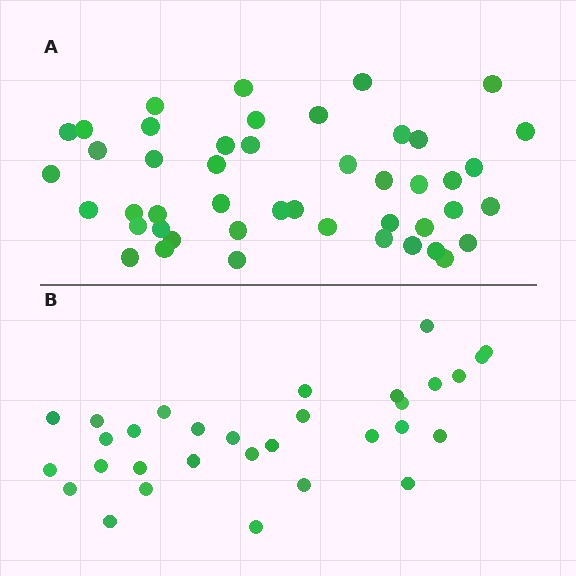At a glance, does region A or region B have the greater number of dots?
Region A (the top region) has more dots.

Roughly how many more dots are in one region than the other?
Region A has approximately 15 more dots than region B.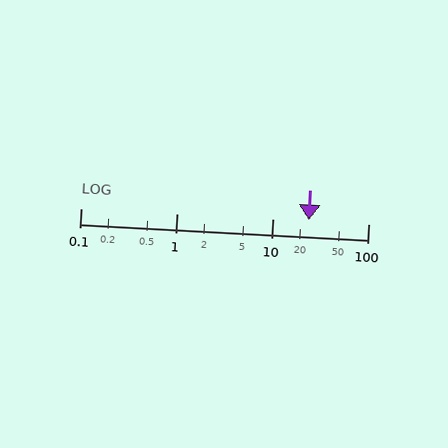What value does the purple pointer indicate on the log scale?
The pointer indicates approximately 24.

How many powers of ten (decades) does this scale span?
The scale spans 3 decades, from 0.1 to 100.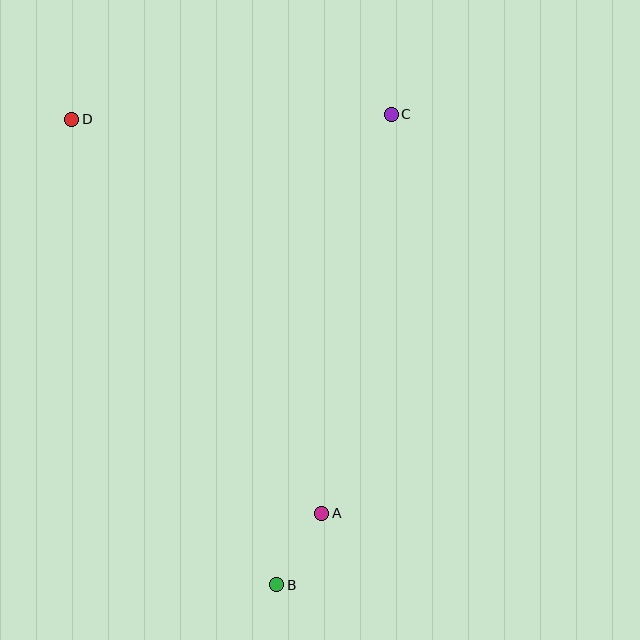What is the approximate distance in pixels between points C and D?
The distance between C and D is approximately 320 pixels.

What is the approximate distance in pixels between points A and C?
The distance between A and C is approximately 405 pixels.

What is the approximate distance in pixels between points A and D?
The distance between A and D is approximately 467 pixels.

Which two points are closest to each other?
Points A and B are closest to each other.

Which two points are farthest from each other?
Points B and D are farthest from each other.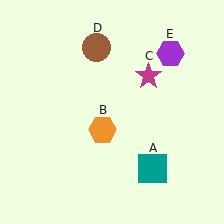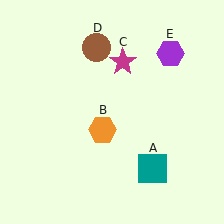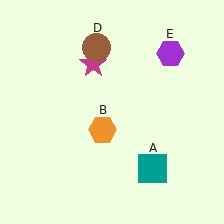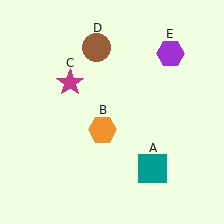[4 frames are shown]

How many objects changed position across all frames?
1 object changed position: magenta star (object C).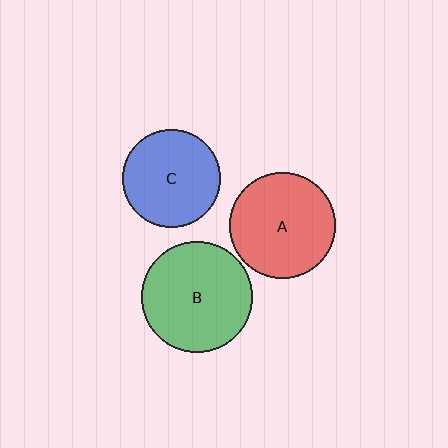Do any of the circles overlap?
No, none of the circles overlap.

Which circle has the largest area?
Circle B (green).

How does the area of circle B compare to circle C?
Approximately 1.3 times.